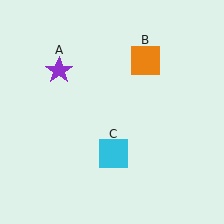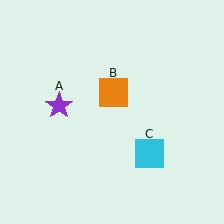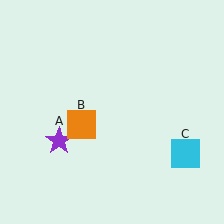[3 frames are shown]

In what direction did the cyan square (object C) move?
The cyan square (object C) moved right.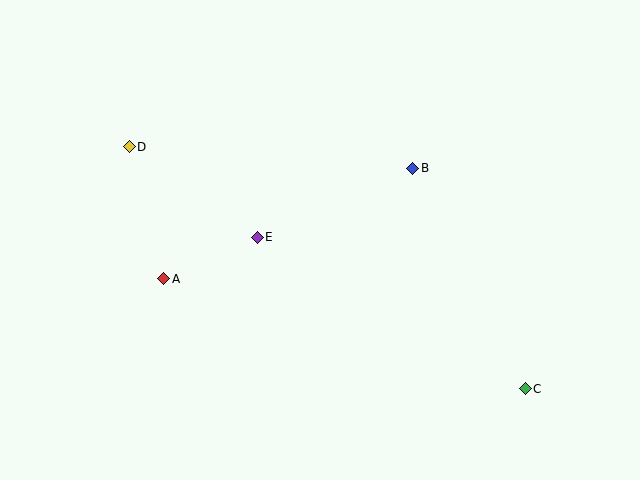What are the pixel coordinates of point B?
Point B is at (413, 169).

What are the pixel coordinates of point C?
Point C is at (525, 389).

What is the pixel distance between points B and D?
The distance between B and D is 284 pixels.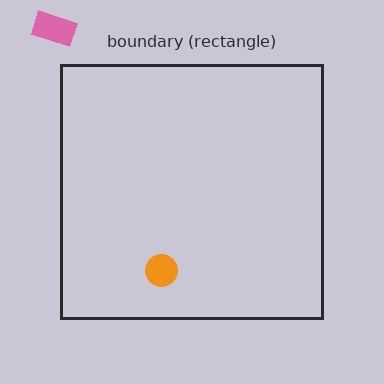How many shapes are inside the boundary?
1 inside, 1 outside.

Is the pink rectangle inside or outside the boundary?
Outside.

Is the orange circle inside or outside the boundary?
Inside.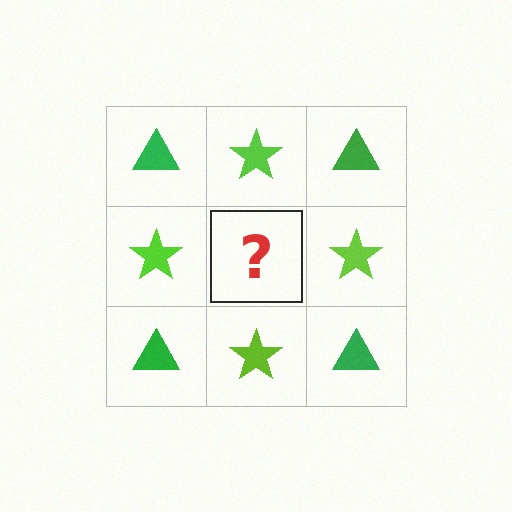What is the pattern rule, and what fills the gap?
The rule is that it alternates green triangle and lime star in a checkerboard pattern. The gap should be filled with a green triangle.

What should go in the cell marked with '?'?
The missing cell should contain a green triangle.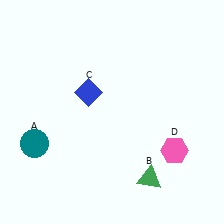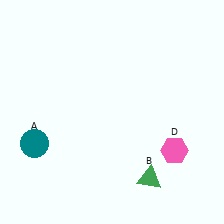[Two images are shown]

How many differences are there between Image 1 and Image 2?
There is 1 difference between the two images.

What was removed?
The blue diamond (C) was removed in Image 2.